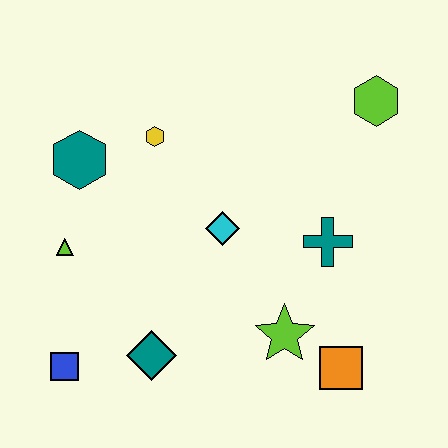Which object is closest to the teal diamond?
The blue square is closest to the teal diamond.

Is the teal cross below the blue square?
No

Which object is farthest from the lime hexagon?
The blue square is farthest from the lime hexagon.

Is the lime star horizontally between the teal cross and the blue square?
Yes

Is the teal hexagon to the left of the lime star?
Yes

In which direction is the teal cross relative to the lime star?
The teal cross is above the lime star.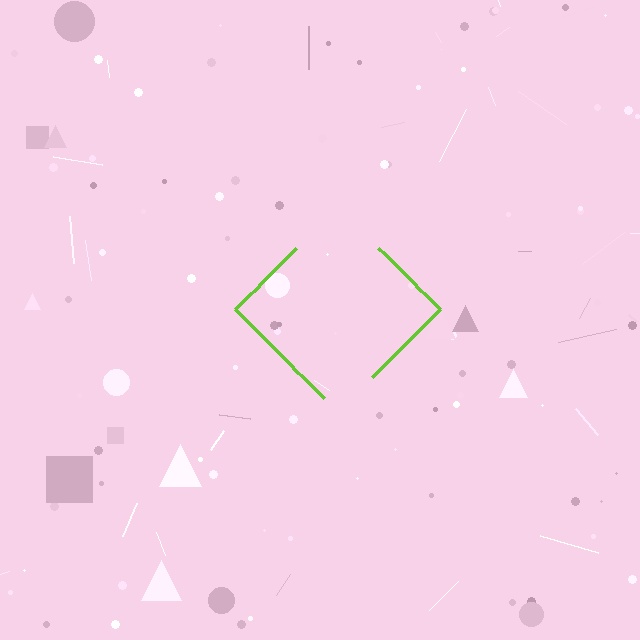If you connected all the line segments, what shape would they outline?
They would outline a diamond.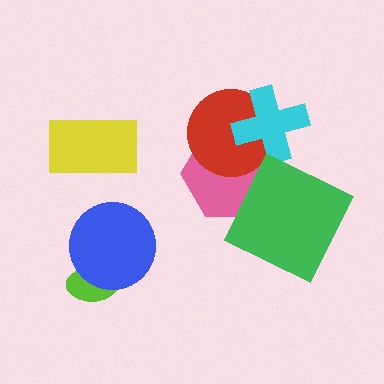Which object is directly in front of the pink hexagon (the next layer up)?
The red circle is directly in front of the pink hexagon.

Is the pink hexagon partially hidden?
Yes, it is partially covered by another shape.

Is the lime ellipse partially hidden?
Yes, it is partially covered by another shape.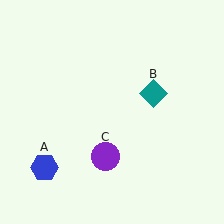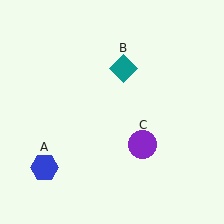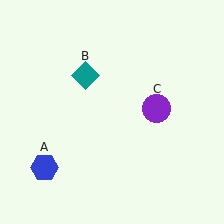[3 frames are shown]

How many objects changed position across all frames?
2 objects changed position: teal diamond (object B), purple circle (object C).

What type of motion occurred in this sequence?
The teal diamond (object B), purple circle (object C) rotated counterclockwise around the center of the scene.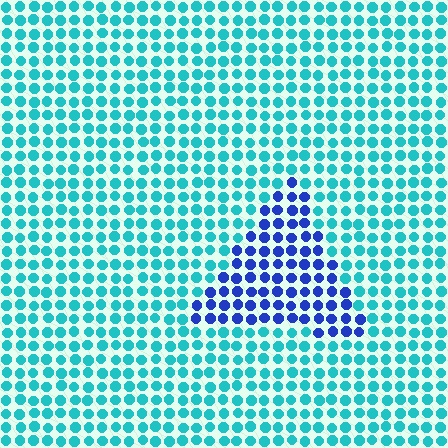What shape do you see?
I see a triangle.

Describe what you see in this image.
The image is filled with small cyan elements in a uniform arrangement. A triangle-shaped region is visible where the elements are tinted to a slightly different hue, forming a subtle color boundary.